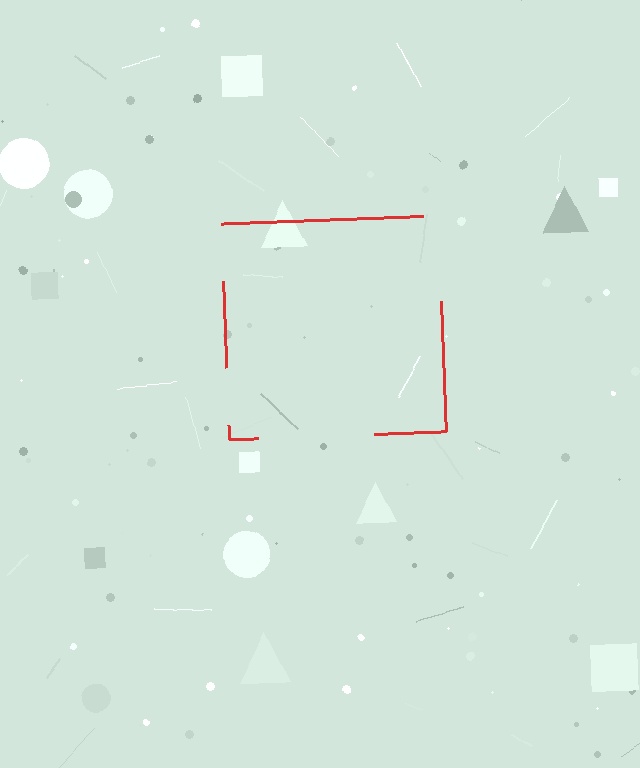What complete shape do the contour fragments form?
The contour fragments form a square.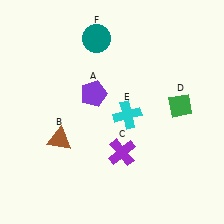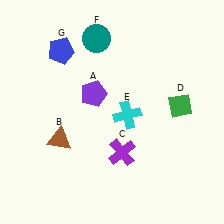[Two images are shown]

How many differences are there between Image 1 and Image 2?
There is 1 difference between the two images.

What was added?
A blue pentagon (G) was added in Image 2.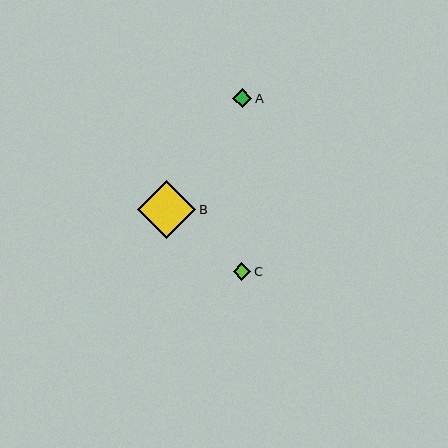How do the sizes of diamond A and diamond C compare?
Diamond A and diamond C are approximately the same size.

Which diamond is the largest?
Diamond B is the largest with a size of approximately 58 pixels.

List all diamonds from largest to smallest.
From largest to smallest: B, A, C.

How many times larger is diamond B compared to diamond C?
Diamond B is approximately 3.3 times the size of diamond C.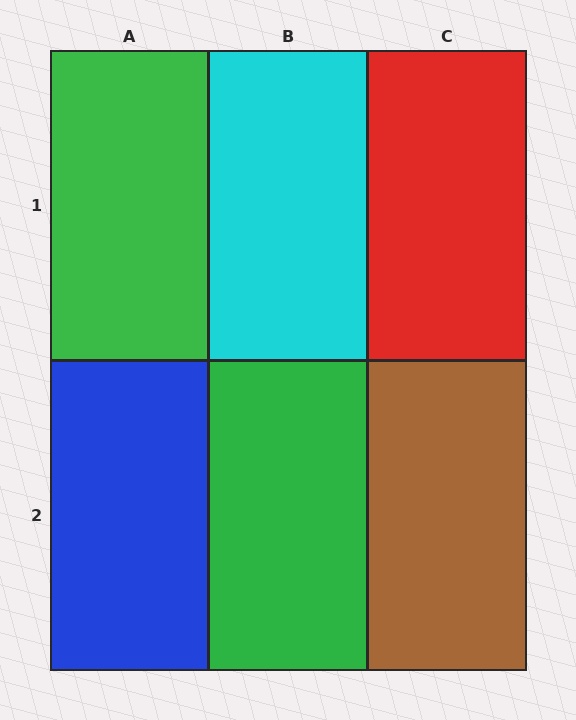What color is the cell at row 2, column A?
Blue.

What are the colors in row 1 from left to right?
Green, cyan, red.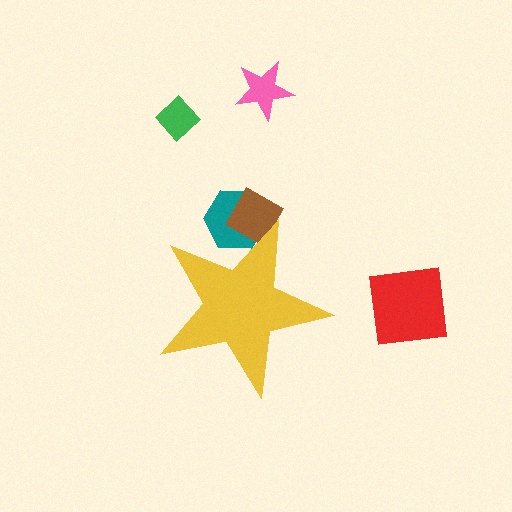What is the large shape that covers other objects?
A yellow star.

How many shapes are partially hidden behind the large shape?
2 shapes are partially hidden.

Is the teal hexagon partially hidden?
Yes, the teal hexagon is partially hidden behind the yellow star.